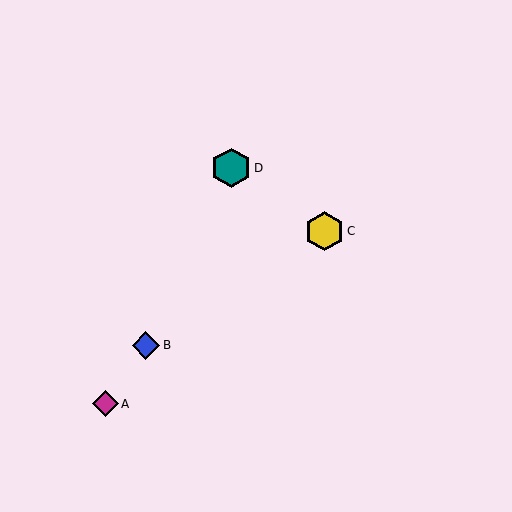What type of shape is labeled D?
Shape D is a teal hexagon.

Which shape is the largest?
The teal hexagon (labeled D) is the largest.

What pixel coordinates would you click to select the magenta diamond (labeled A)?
Click at (105, 404) to select the magenta diamond A.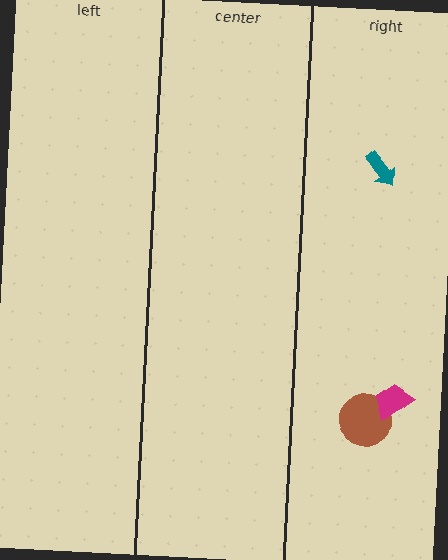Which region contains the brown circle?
The right region.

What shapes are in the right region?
The brown circle, the magenta trapezoid, the teal arrow.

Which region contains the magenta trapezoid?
The right region.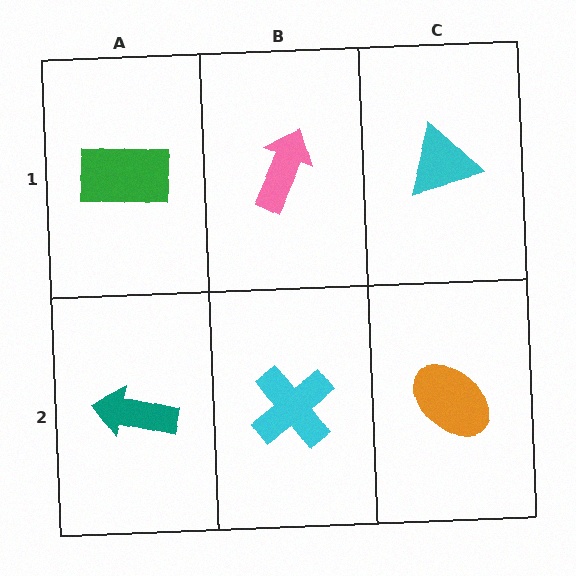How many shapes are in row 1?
3 shapes.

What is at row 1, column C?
A cyan triangle.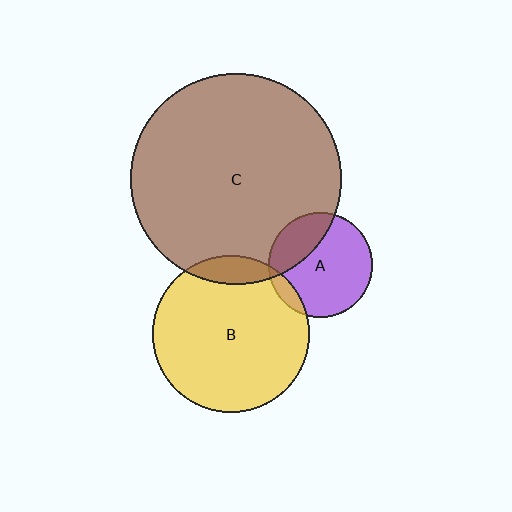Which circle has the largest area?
Circle C (brown).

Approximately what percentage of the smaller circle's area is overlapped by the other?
Approximately 10%.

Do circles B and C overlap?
Yes.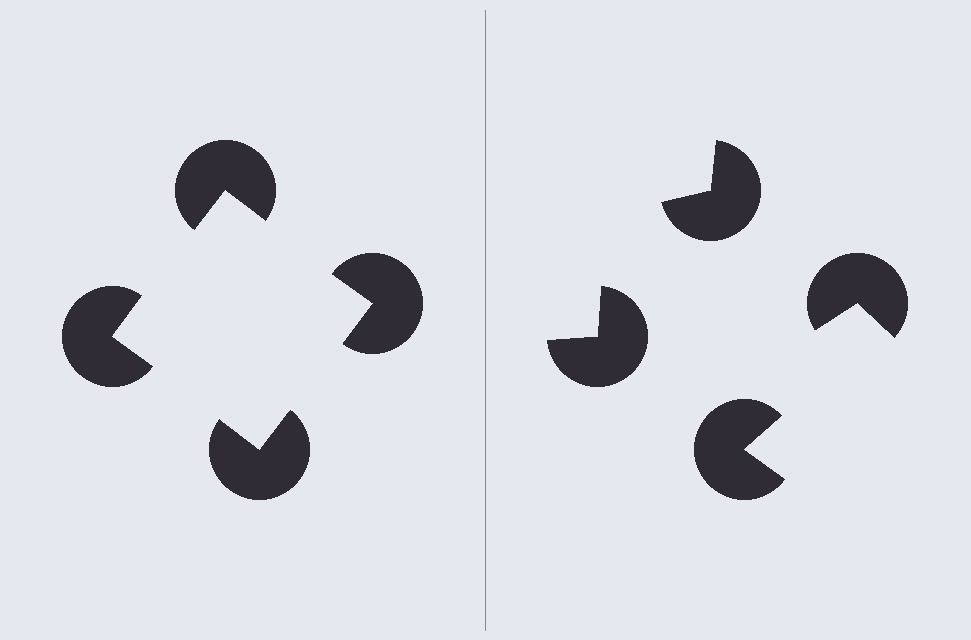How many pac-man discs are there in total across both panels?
8 — 4 on each side.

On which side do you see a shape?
An illusory square appears on the left side. On the right side the wedge cuts are rotated, so no coherent shape forms.